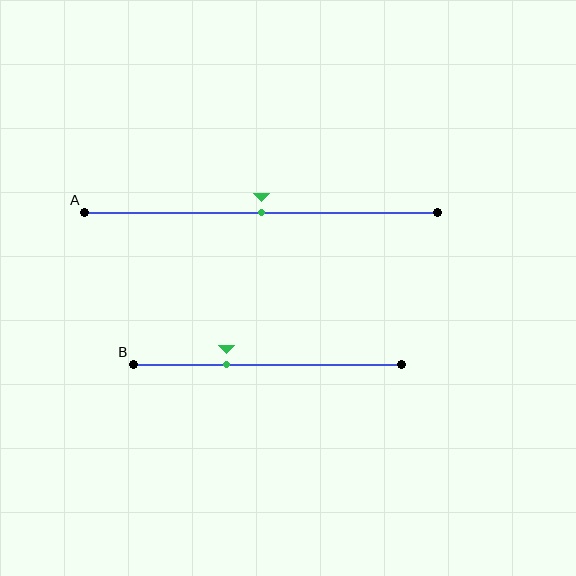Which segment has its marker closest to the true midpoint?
Segment A has its marker closest to the true midpoint.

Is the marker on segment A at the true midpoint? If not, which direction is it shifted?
Yes, the marker on segment A is at the true midpoint.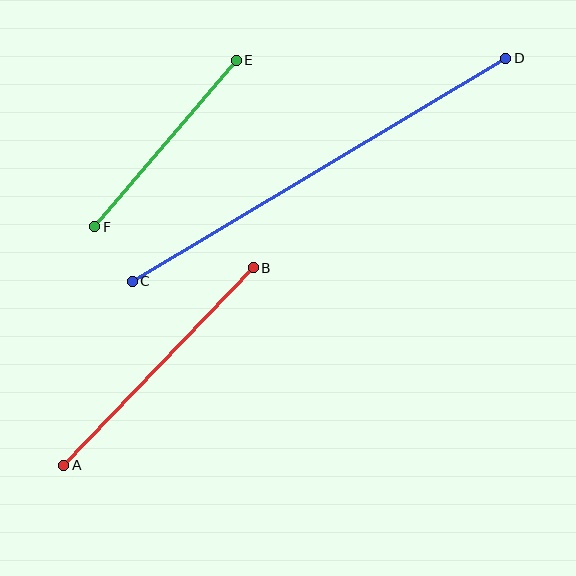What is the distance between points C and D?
The distance is approximately 435 pixels.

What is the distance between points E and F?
The distance is approximately 218 pixels.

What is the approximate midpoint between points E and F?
The midpoint is at approximately (166, 143) pixels.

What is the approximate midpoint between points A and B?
The midpoint is at approximately (158, 367) pixels.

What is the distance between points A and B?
The distance is approximately 274 pixels.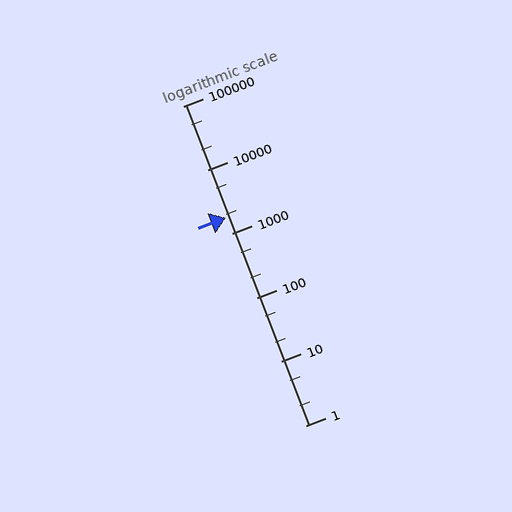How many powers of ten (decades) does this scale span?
The scale spans 5 decades, from 1 to 100000.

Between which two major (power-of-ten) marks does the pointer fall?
The pointer is between 1000 and 10000.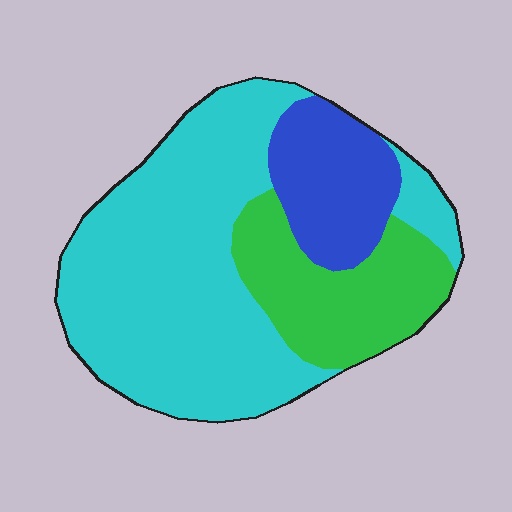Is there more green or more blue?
Green.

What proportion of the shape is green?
Green covers 23% of the shape.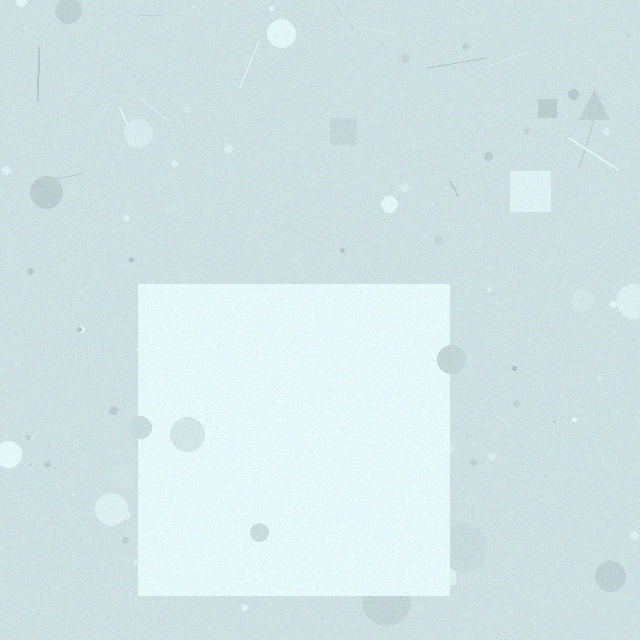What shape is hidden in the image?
A square is hidden in the image.